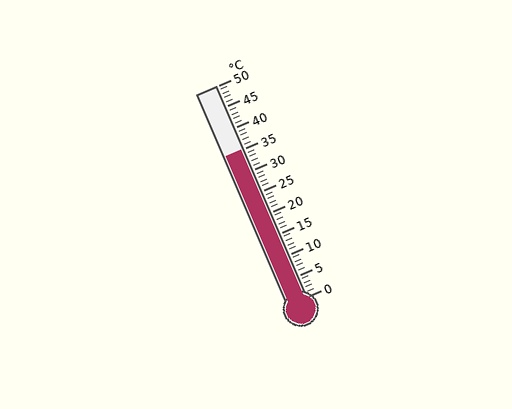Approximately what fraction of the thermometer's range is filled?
The thermometer is filled to approximately 70% of its range.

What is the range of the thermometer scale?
The thermometer scale ranges from 0°C to 50°C.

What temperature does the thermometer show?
The thermometer shows approximately 35°C.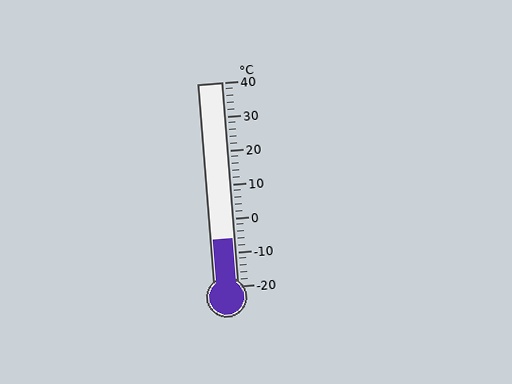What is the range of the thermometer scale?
The thermometer scale ranges from -20°C to 40°C.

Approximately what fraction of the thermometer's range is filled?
The thermometer is filled to approximately 25% of its range.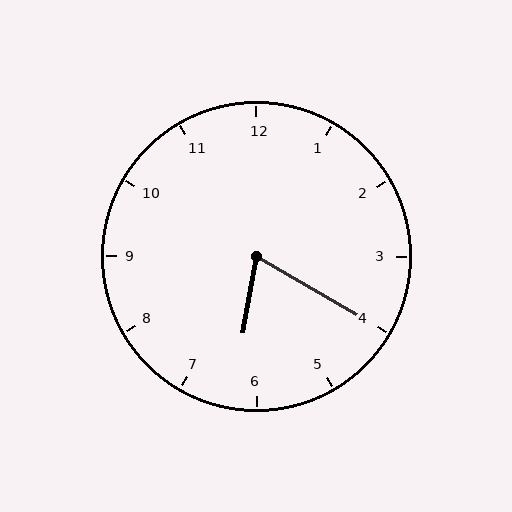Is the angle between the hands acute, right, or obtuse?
It is acute.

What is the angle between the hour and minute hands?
Approximately 70 degrees.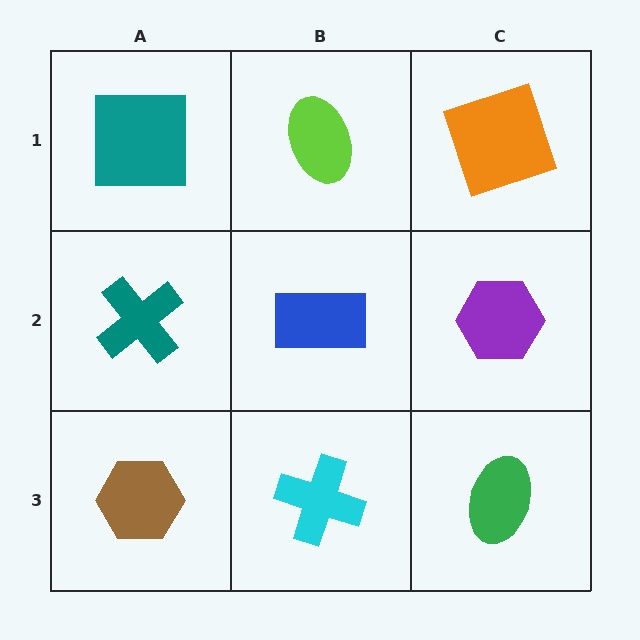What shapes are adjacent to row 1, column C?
A purple hexagon (row 2, column C), a lime ellipse (row 1, column B).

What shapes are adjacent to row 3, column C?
A purple hexagon (row 2, column C), a cyan cross (row 3, column B).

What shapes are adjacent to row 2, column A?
A teal square (row 1, column A), a brown hexagon (row 3, column A), a blue rectangle (row 2, column B).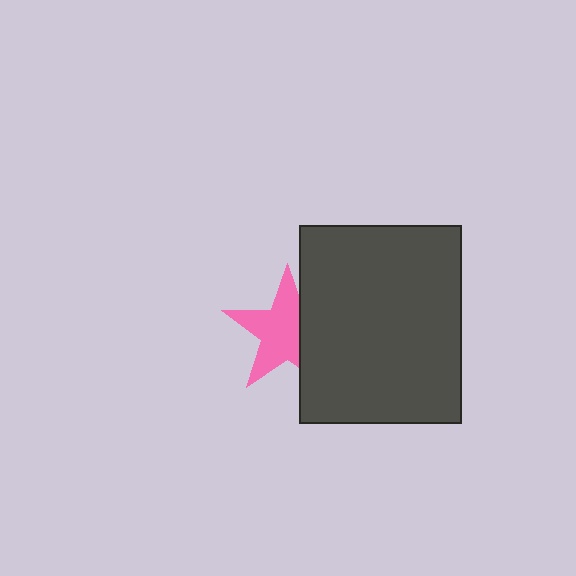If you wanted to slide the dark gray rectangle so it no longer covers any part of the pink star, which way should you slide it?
Slide it right — that is the most direct way to separate the two shapes.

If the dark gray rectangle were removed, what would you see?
You would see the complete pink star.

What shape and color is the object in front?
The object in front is a dark gray rectangle.